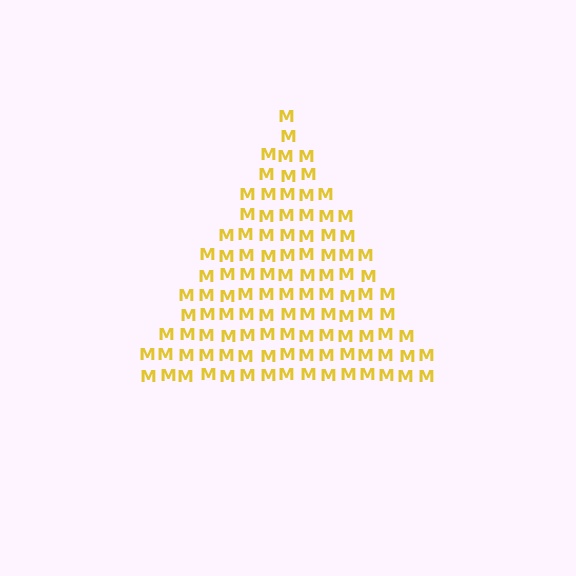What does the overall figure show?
The overall figure shows a triangle.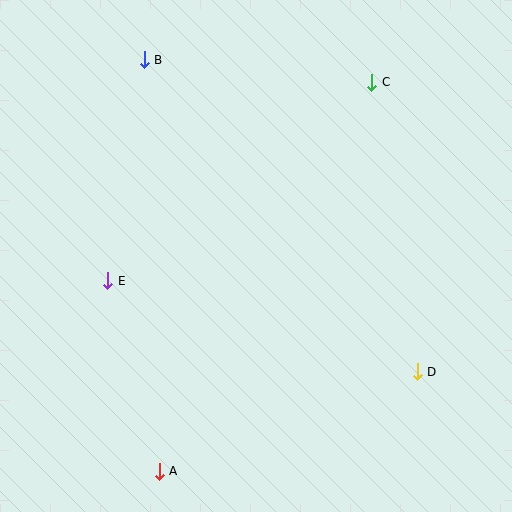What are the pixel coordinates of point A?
Point A is at (159, 471).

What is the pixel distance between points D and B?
The distance between D and B is 414 pixels.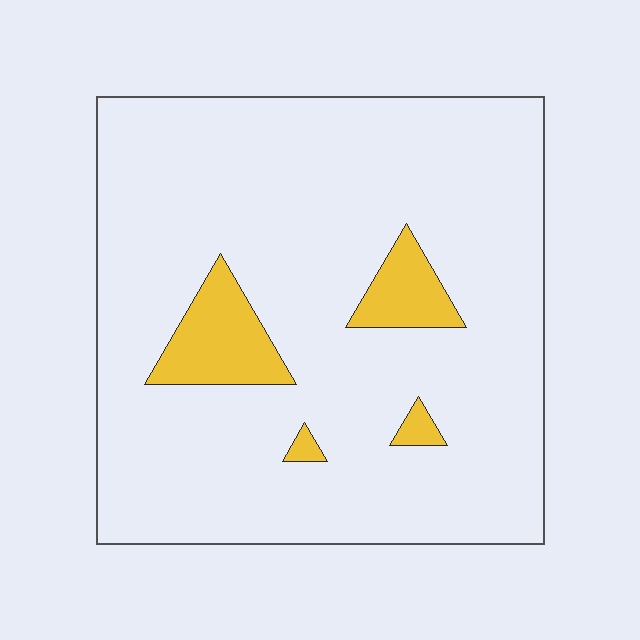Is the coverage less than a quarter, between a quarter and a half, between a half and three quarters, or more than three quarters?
Less than a quarter.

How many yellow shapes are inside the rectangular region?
4.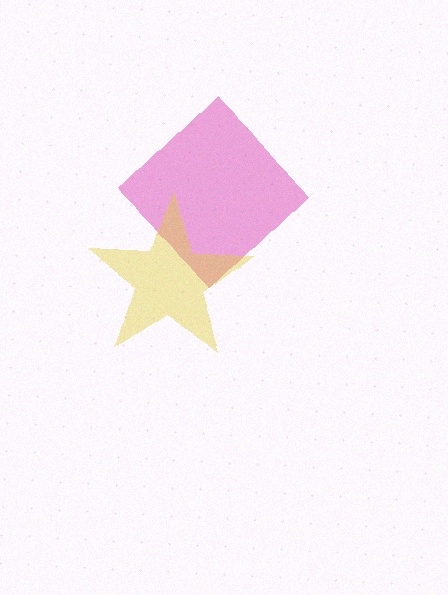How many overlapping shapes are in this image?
There are 2 overlapping shapes in the image.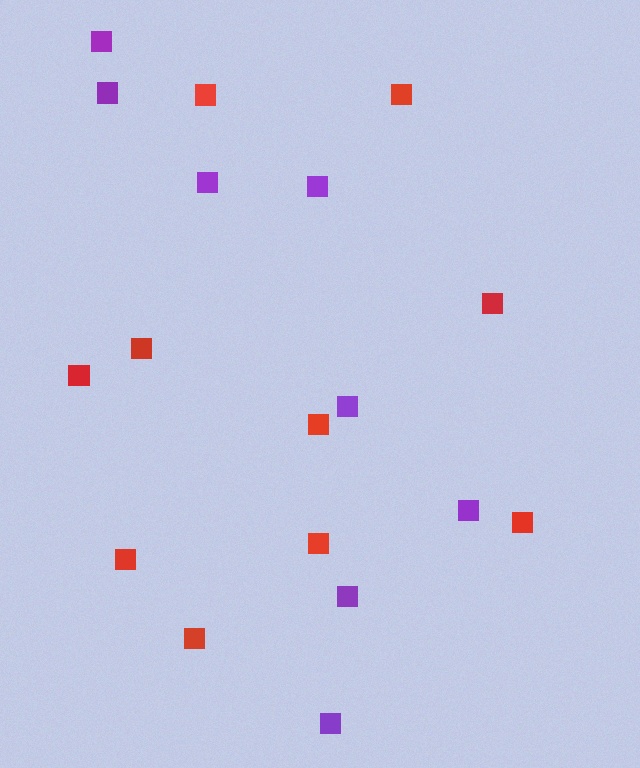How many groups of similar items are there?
There are 2 groups: one group of red squares (10) and one group of purple squares (8).